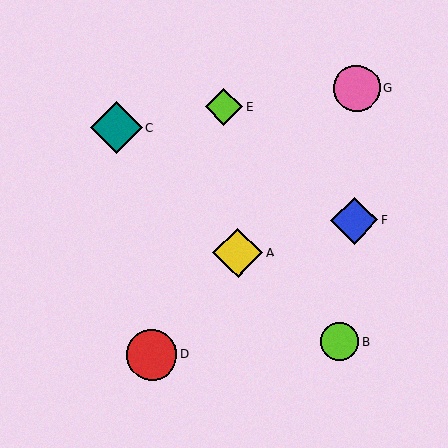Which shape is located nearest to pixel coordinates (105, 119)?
The teal diamond (labeled C) at (116, 128) is nearest to that location.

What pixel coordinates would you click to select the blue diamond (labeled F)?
Click at (354, 221) to select the blue diamond F.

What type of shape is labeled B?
Shape B is a lime circle.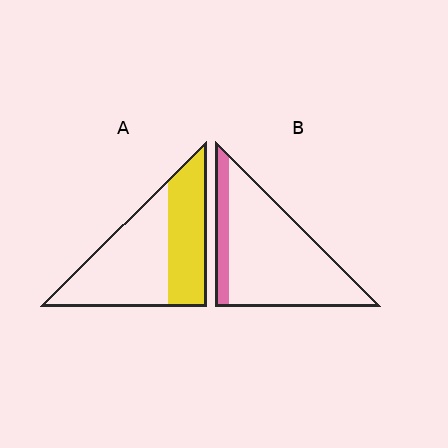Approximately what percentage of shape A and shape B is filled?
A is approximately 40% and B is approximately 15%.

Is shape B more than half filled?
No.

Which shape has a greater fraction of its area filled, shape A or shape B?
Shape A.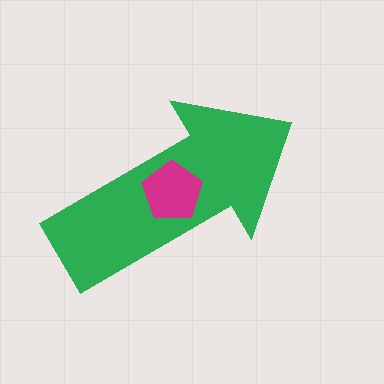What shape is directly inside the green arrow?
The magenta pentagon.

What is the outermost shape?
The green arrow.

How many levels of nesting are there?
2.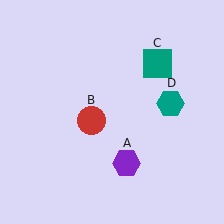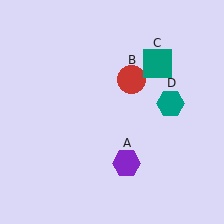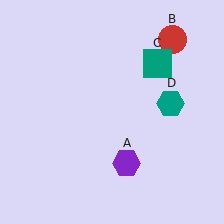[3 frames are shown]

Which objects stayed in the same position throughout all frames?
Purple hexagon (object A) and teal square (object C) and teal hexagon (object D) remained stationary.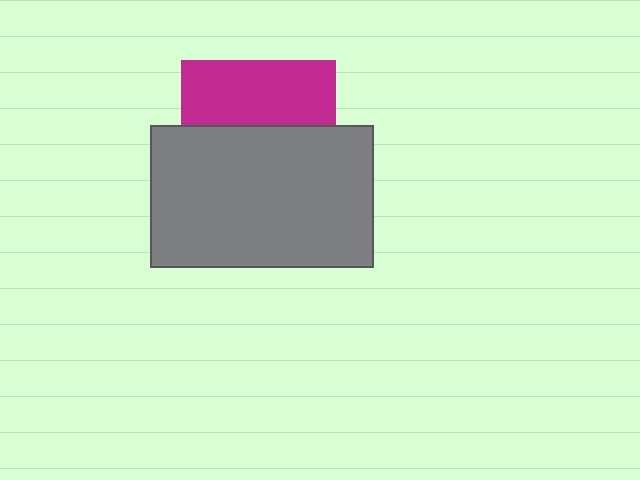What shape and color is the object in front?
The object in front is a gray rectangle.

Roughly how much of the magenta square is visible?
A small part of it is visible (roughly 42%).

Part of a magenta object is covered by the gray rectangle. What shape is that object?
It is a square.